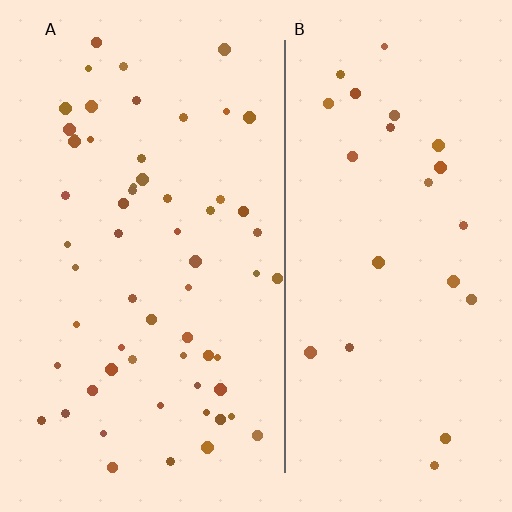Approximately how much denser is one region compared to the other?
Approximately 2.5× — region A over region B.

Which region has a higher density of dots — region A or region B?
A (the left).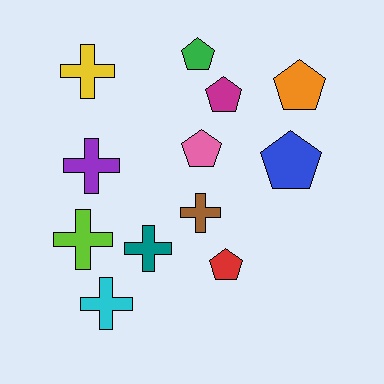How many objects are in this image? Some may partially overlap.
There are 12 objects.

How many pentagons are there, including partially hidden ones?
There are 6 pentagons.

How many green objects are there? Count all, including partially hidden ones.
There is 1 green object.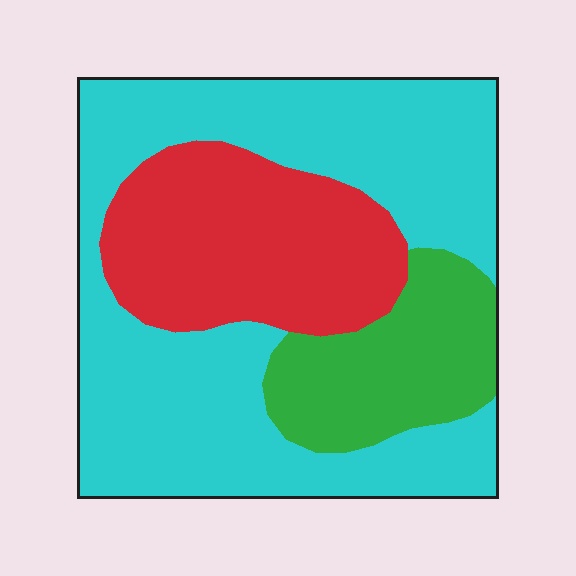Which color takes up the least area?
Green, at roughly 15%.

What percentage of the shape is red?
Red covers 26% of the shape.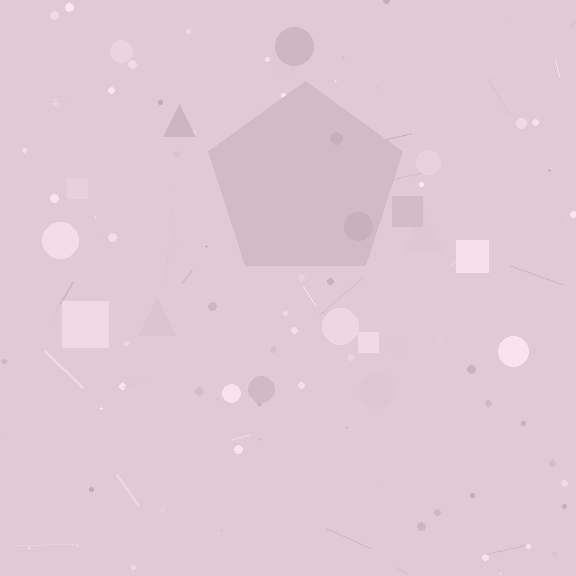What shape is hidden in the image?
A pentagon is hidden in the image.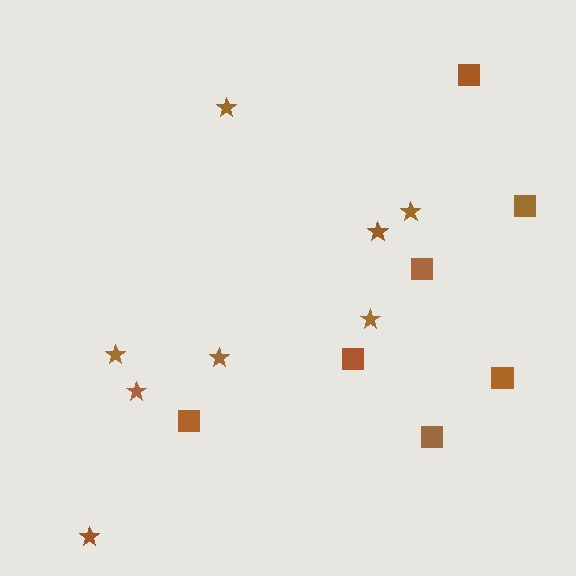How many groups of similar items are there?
There are 2 groups: one group of squares (7) and one group of stars (8).